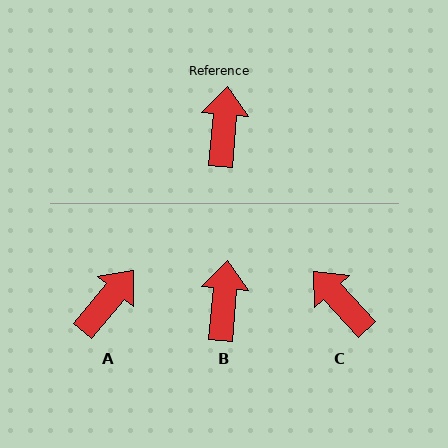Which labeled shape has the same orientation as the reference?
B.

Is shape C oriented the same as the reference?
No, it is off by about 47 degrees.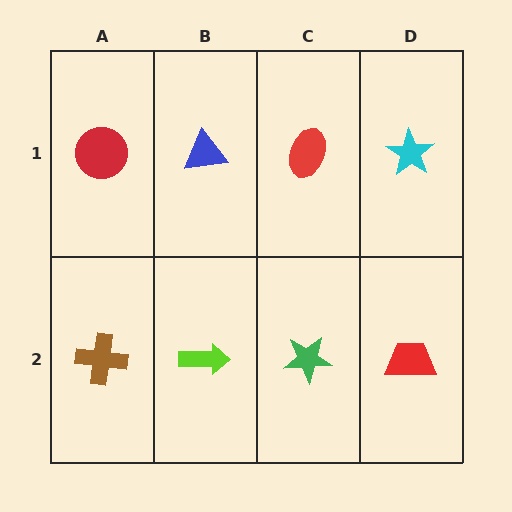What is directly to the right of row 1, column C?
A cyan star.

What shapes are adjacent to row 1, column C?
A green star (row 2, column C), a blue triangle (row 1, column B), a cyan star (row 1, column D).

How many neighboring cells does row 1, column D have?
2.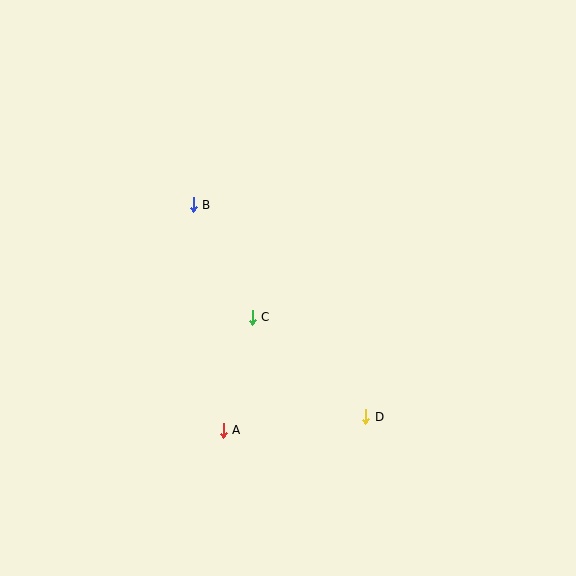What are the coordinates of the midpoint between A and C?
The midpoint between A and C is at (238, 374).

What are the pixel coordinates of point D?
Point D is at (366, 417).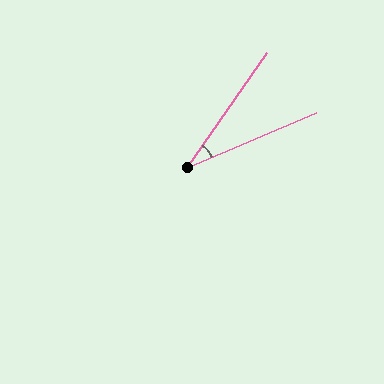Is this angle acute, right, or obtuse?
It is acute.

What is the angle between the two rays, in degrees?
Approximately 32 degrees.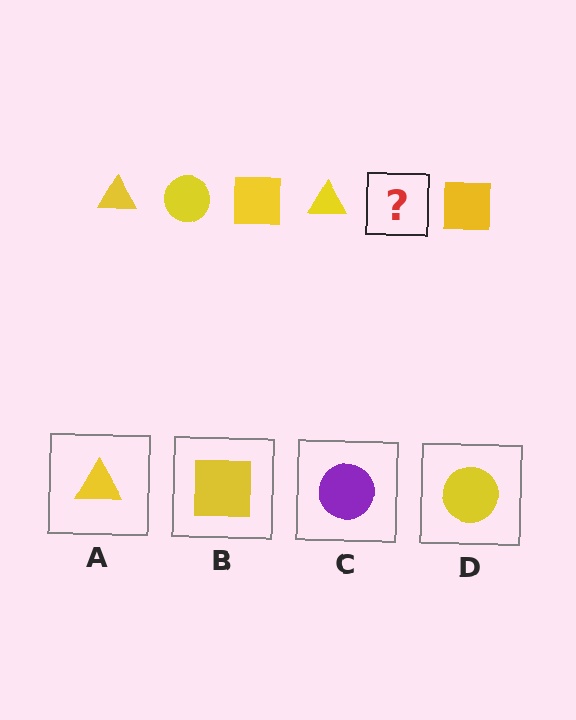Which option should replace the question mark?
Option D.